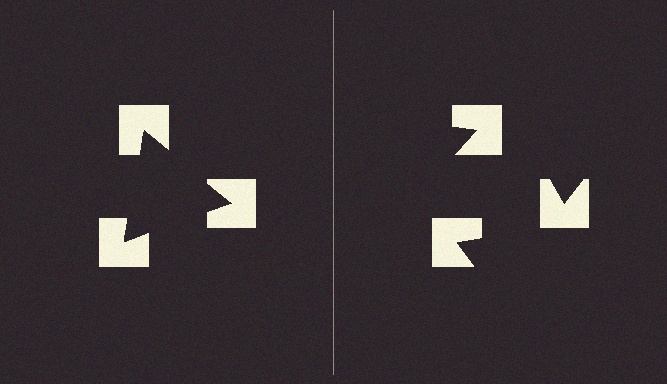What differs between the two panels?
The notched squares are positioned identically on both sides; only the wedge orientations differ. On the left they align to a triangle; on the right they are misaligned.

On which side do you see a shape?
An illusory triangle appears on the left side. On the right side the wedge cuts are rotated, so no coherent shape forms.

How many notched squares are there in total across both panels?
6 — 3 on each side.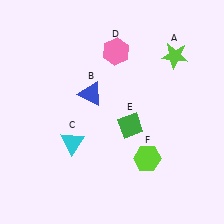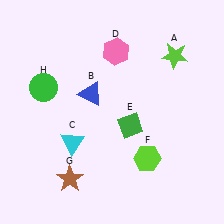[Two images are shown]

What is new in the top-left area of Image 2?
A green circle (H) was added in the top-left area of Image 2.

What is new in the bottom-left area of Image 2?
A brown star (G) was added in the bottom-left area of Image 2.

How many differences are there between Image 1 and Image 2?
There are 2 differences between the two images.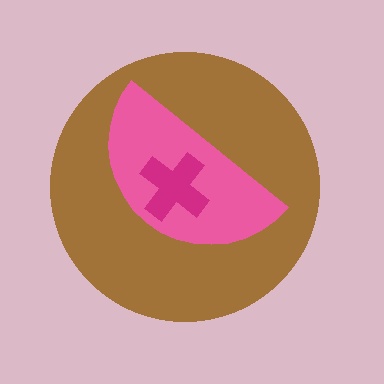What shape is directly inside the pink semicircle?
The magenta cross.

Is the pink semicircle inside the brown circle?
Yes.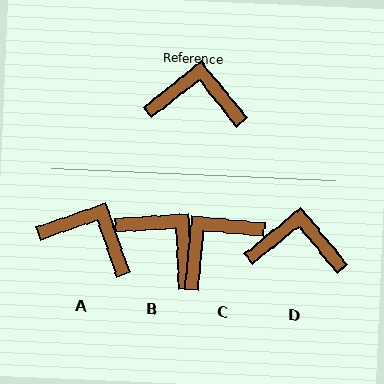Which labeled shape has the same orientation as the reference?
D.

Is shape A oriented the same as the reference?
No, it is off by about 20 degrees.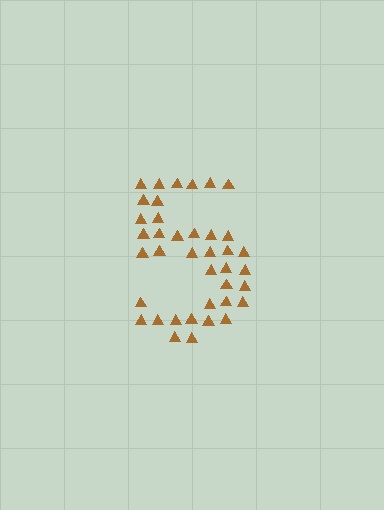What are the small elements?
The small elements are triangles.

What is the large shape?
The large shape is the digit 5.